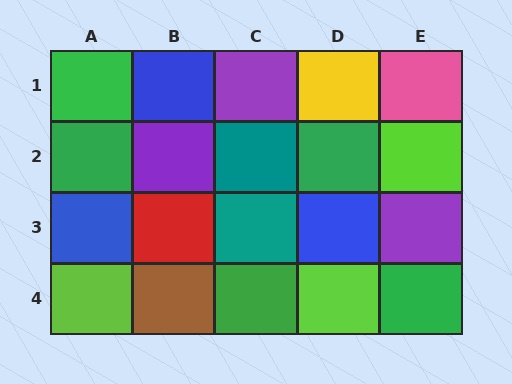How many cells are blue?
3 cells are blue.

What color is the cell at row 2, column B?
Purple.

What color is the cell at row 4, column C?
Green.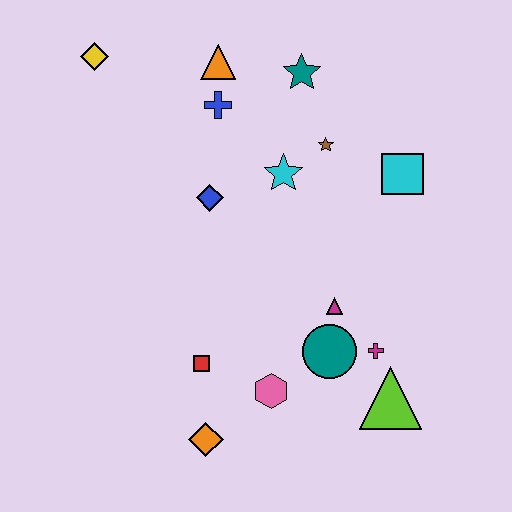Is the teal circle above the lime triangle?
Yes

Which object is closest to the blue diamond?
The cyan star is closest to the blue diamond.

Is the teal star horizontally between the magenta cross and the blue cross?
Yes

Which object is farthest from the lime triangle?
The yellow diamond is farthest from the lime triangle.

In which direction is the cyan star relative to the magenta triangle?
The cyan star is above the magenta triangle.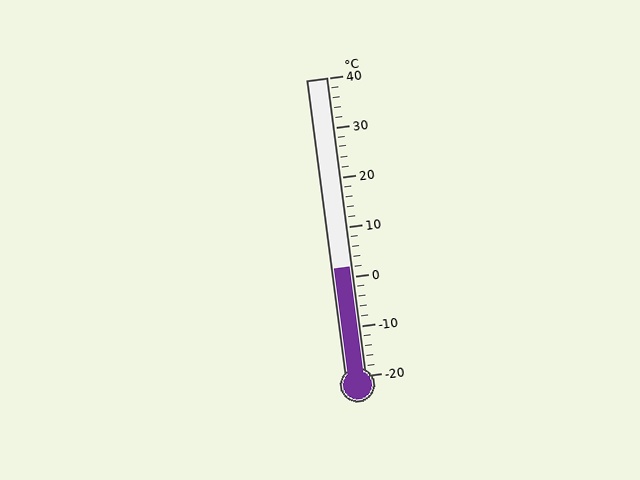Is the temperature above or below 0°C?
The temperature is above 0°C.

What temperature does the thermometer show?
The thermometer shows approximately 2°C.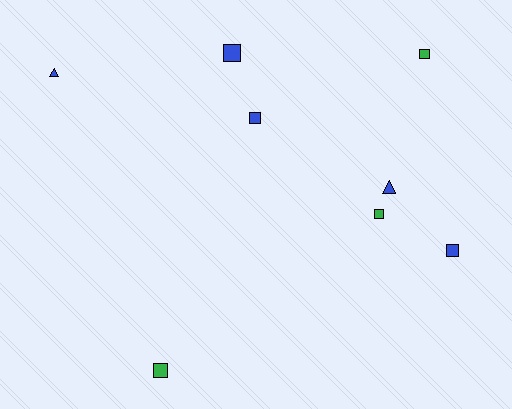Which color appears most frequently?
Blue, with 5 objects.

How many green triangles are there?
There are no green triangles.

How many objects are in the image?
There are 8 objects.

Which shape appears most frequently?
Square, with 6 objects.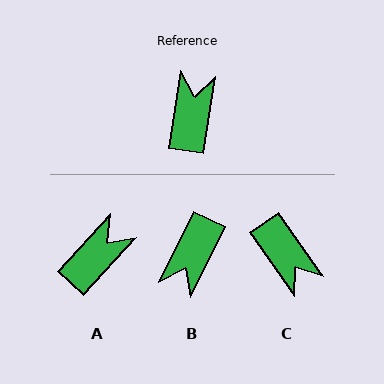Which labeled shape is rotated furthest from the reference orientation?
B, about 163 degrees away.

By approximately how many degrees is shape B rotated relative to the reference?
Approximately 163 degrees counter-clockwise.